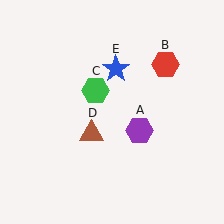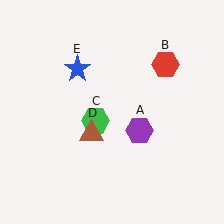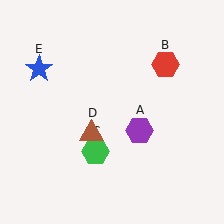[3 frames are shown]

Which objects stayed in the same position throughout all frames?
Purple hexagon (object A) and red hexagon (object B) and brown triangle (object D) remained stationary.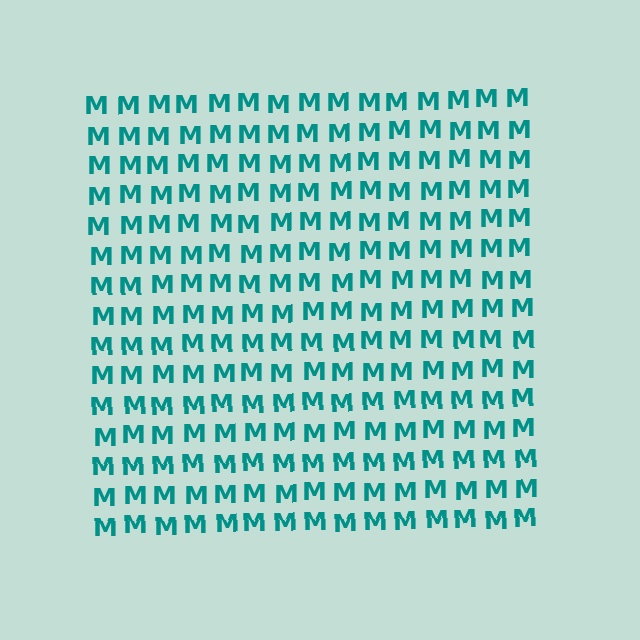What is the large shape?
The large shape is a square.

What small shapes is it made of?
It is made of small letter M's.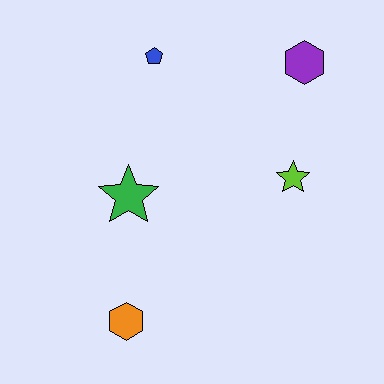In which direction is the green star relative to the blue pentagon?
The green star is below the blue pentagon.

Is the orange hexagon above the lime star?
No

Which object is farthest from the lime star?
The orange hexagon is farthest from the lime star.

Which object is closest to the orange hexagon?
The green star is closest to the orange hexagon.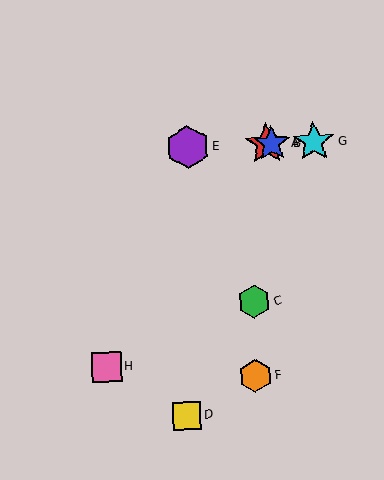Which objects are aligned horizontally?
Objects A, B, E, G are aligned horizontally.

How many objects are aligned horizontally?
4 objects (A, B, E, G) are aligned horizontally.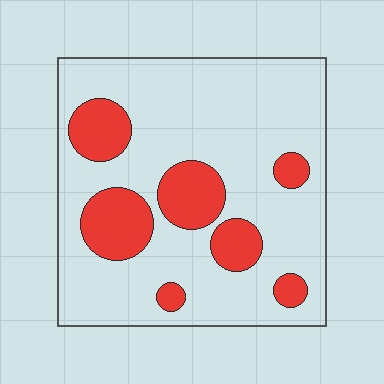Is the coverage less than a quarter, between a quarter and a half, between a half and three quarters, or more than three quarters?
Less than a quarter.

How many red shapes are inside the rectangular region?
7.